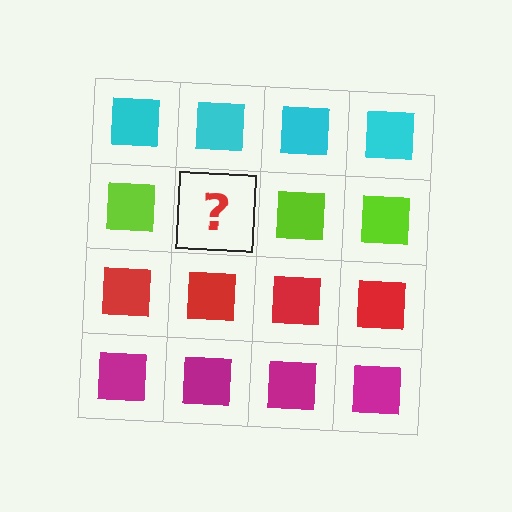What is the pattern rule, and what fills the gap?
The rule is that each row has a consistent color. The gap should be filled with a lime square.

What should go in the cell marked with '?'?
The missing cell should contain a lime square.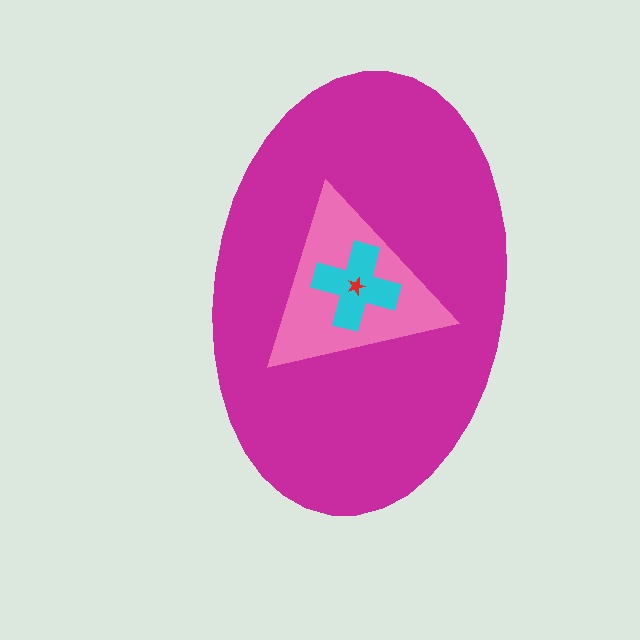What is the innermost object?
The red star.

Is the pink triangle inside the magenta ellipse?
Yes.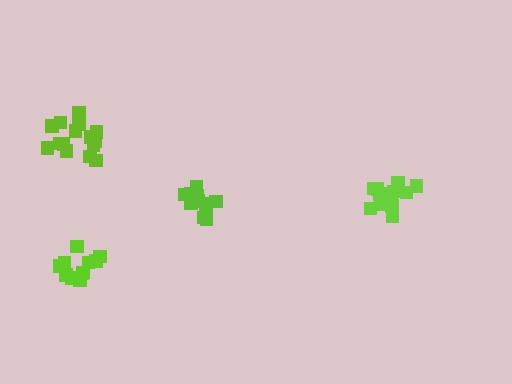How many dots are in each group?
Group 1: 11 dots, Group 2: 15 dots, Group 3: 15 dots, Group 4: 12 dots (53 total).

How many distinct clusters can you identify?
There are 4 distinct clusters.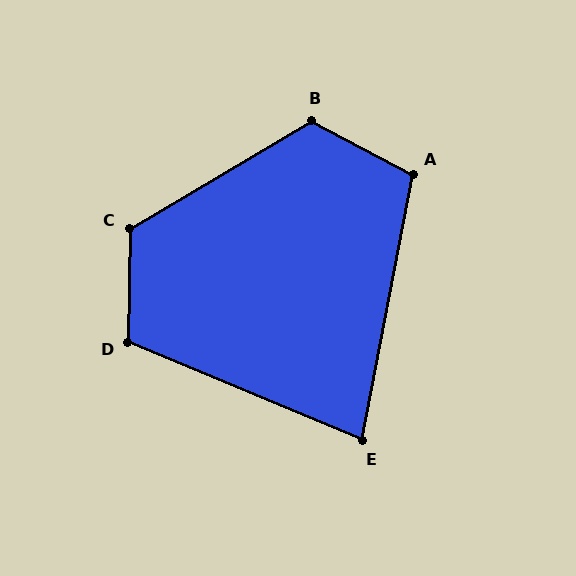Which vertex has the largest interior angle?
C, at approximately 121 degrees.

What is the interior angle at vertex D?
Approximately 112 degrees (obtuse).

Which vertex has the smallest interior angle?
E, at approximately 78 degrees.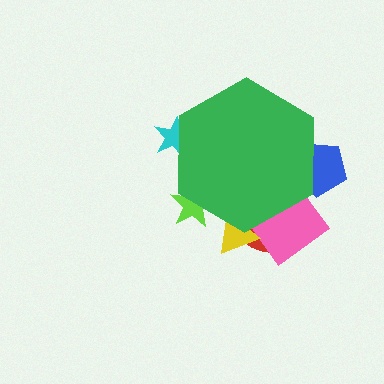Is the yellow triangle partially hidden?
Yes, the yellow triangle is partially hidden behind the green hexagon.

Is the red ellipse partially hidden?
Yes, the red ellipse is partially hidden behind the green hexagon.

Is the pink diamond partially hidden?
Yes, the pink diamond is partially hidden behind the green hexagon.